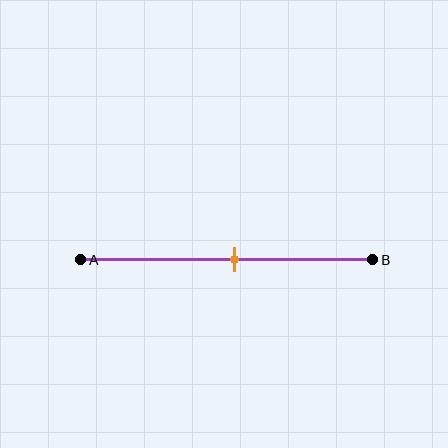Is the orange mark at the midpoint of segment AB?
Yes, the mark is approximately at the midpoint.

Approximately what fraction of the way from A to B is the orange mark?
The orange mark is approximately 55% of the way from A to B.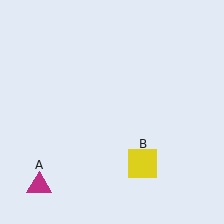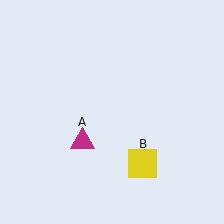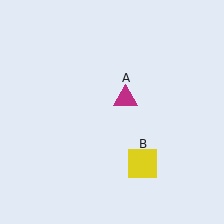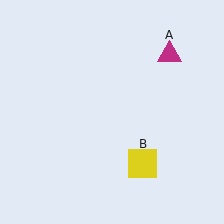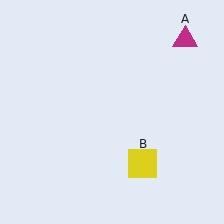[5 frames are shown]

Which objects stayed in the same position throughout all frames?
Yellow square (object B) remained stationary.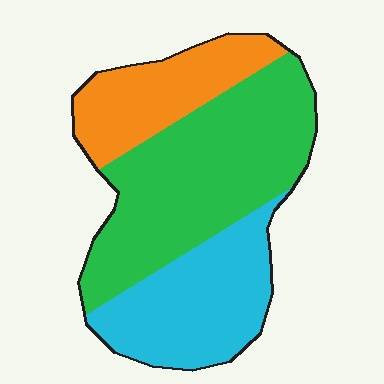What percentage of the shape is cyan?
Cyan covers roughly 30% of the shape.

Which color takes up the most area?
Green, at roughly 50%.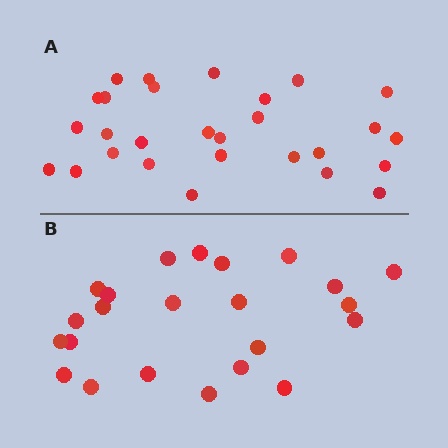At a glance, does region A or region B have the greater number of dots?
Region A (the top region) has more dots.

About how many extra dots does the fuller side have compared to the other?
Region A has about 5 more dots than region B.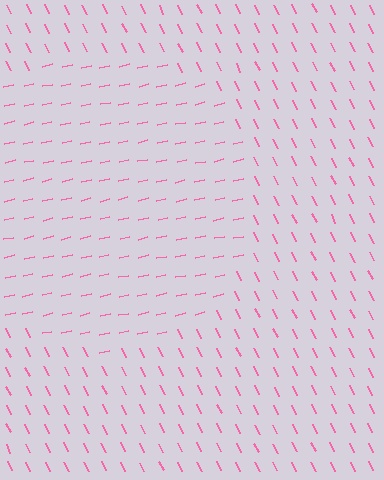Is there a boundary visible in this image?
Yes, there is a texture boundary formed by a change in line orientation.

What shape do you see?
I see a circle.